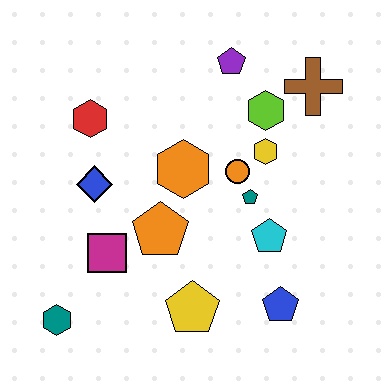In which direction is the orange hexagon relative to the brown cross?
The orange hexagon is to the left of the brown cross.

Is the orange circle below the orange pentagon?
No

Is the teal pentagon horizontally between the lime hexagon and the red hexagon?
Yes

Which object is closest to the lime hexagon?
The yellow hexagon is closest to the lime hexagon.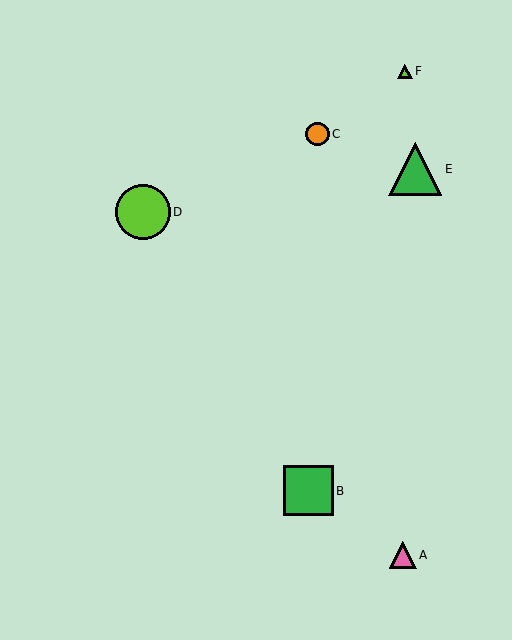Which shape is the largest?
The lime circle (labeled D) is the largest.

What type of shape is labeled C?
Shape C is an orange circle.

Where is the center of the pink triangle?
The center of the pink triangle is at (403, 555).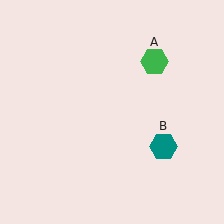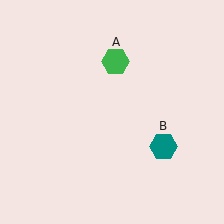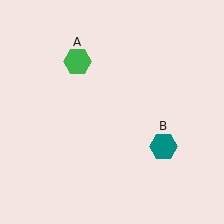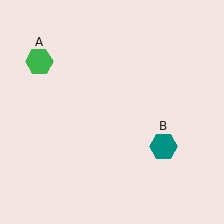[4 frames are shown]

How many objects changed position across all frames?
1 object changed position: green hexagon (object A).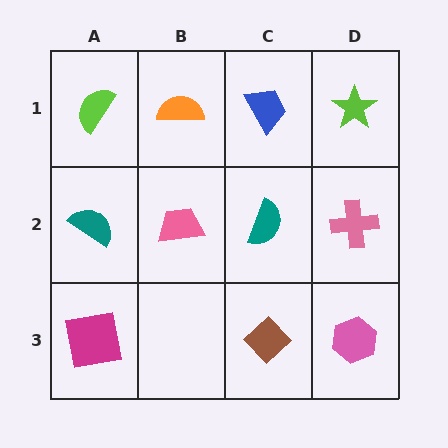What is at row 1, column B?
An orange semicircle.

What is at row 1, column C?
A blue trapezoid.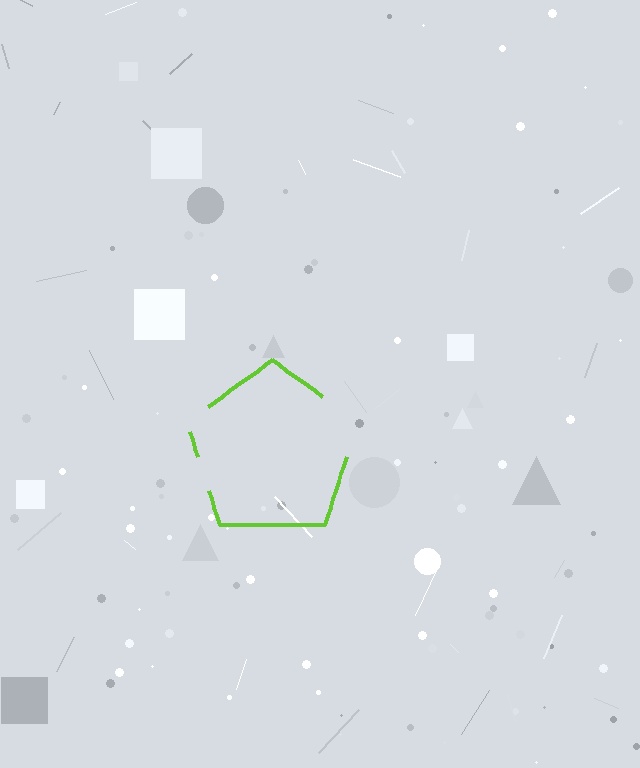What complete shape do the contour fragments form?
The contour fragments form a pentagon.